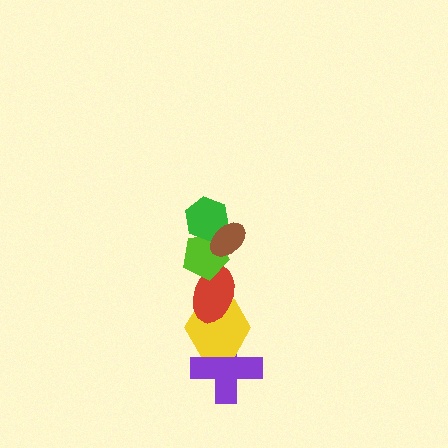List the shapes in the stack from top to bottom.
From top to bottom: the brown ellipse, the green hexagon, the lime pentagon, the red ellipse, the yellow hexagon, the purple cross.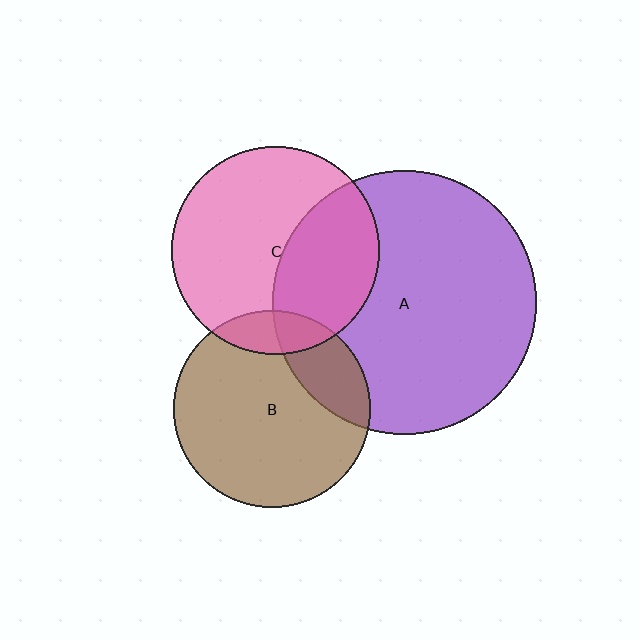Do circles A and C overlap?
Yes.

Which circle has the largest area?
Circle A (purple).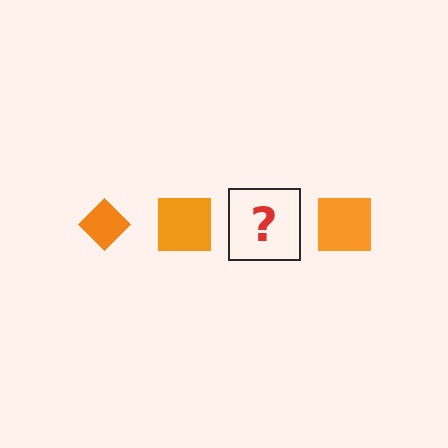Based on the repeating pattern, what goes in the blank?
The blank should be an orange diamond.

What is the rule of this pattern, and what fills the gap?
The rule is that the pattern cycles through diamond, square shapes in orange. The gap should be filled with an orange diamond.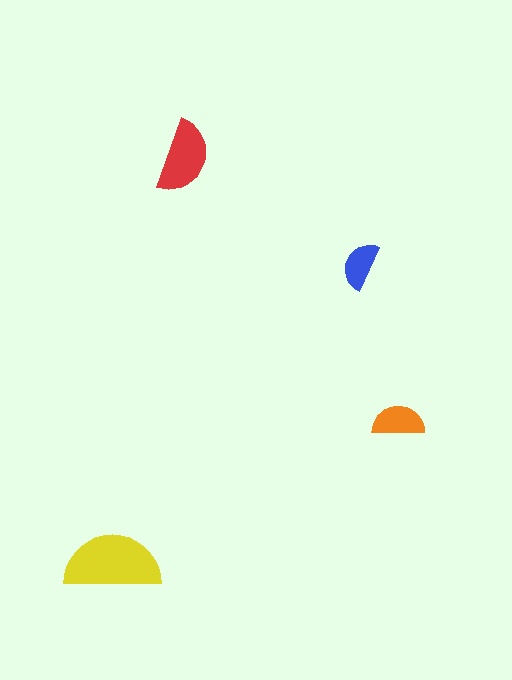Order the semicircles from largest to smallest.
the yellow one, the red one, the orange one, the blue one.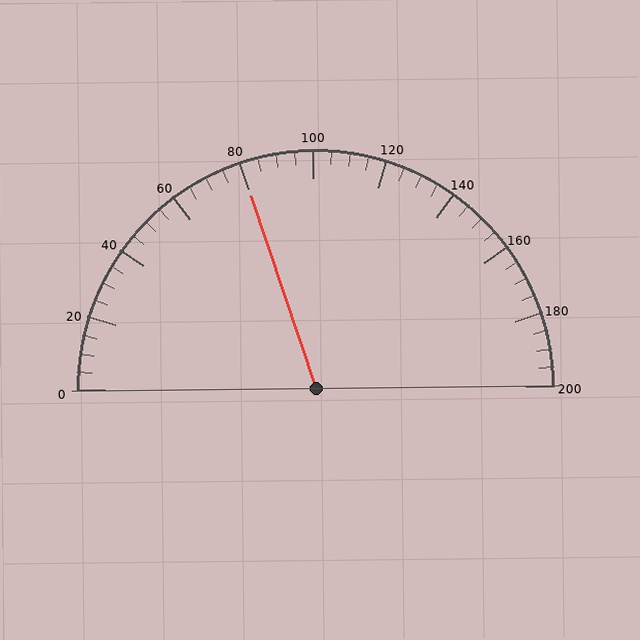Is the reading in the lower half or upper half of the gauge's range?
The reading is in the lower half of the range (0 to 200).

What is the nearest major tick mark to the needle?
The nearest major tick mark is 80.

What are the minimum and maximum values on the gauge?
The gauge ranges from 0 to 200.